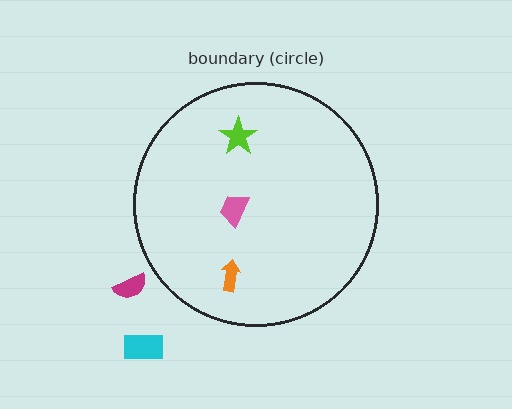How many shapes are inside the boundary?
3 inside, 2 outside.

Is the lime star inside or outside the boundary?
Inside.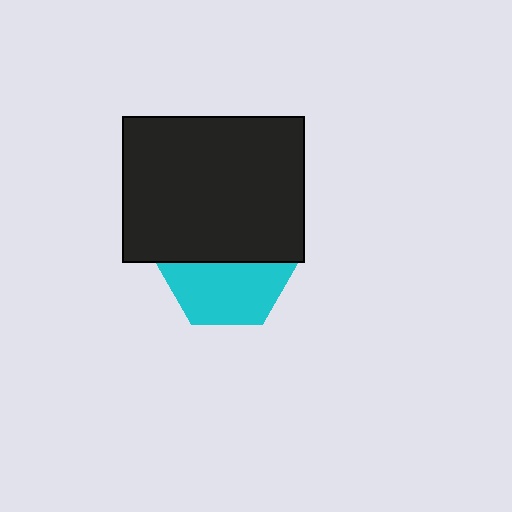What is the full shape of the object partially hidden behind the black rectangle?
The partially hidden object is a cyan hexagon.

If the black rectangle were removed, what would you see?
You would see the complete cyan hexagon.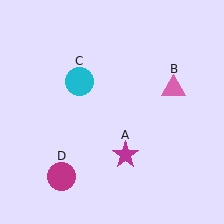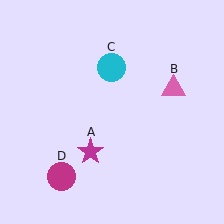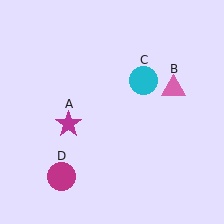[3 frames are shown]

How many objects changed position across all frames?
2 objects changed position: magenta star (object A), cyan circle (object C).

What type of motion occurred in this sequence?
The magenta star (object A), cyan circle (object C) rotated clockwise around the center of the scene.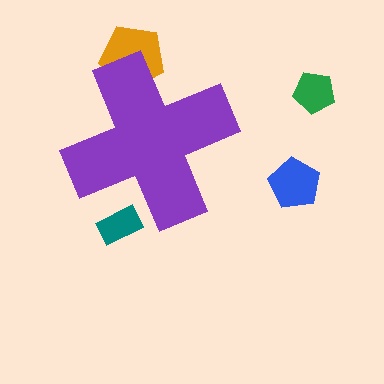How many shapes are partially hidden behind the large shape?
2 shapes are partially hidden.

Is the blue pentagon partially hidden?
No, the blue pentagon is fully visible.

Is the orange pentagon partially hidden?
Yes, the orange pentagon is partially hidden behind the purple cross.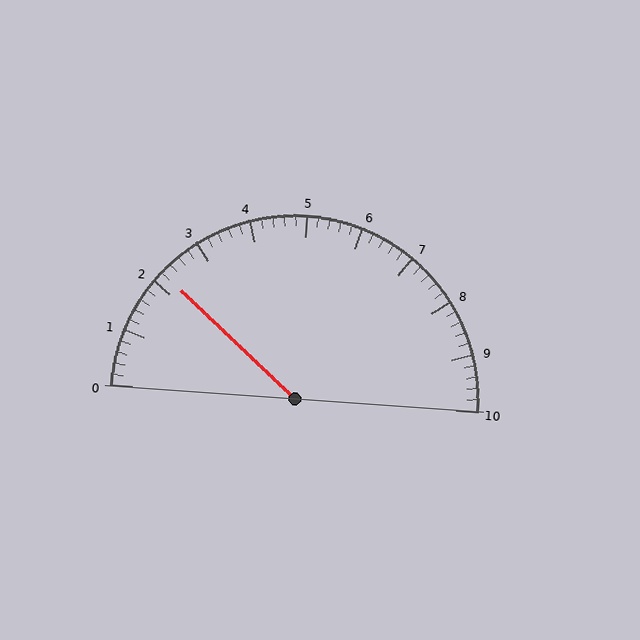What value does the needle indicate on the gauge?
The needle indicates approximately 2.2.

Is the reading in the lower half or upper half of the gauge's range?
The reading is in the lower half of the range (0 to 10).